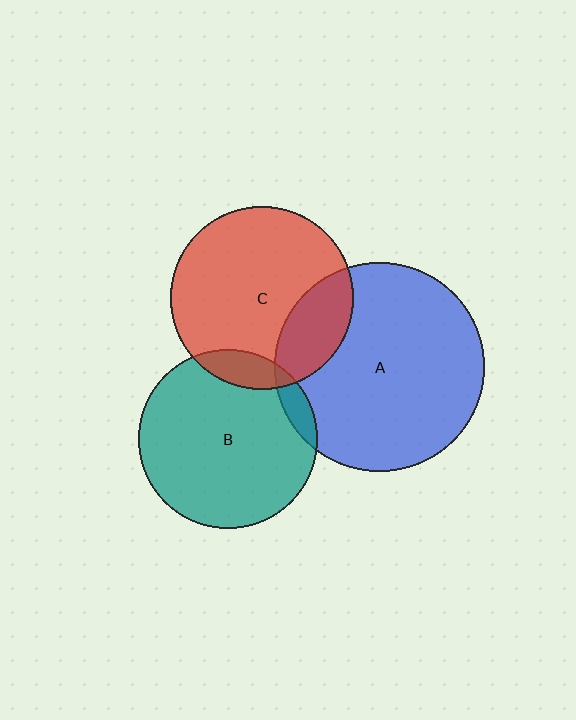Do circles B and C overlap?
Yes.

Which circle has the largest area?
Circle A (blue).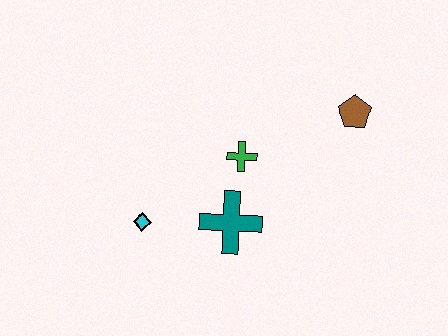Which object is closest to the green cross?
The teal cross is closest to the green cross.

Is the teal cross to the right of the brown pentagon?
No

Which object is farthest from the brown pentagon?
The cyan diamond is farthest from the brown pentagon.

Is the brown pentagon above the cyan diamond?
Yes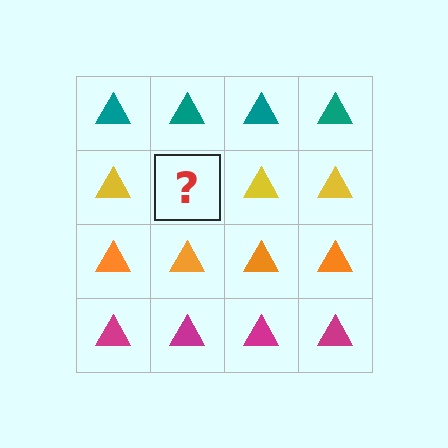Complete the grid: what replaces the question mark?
The question mark should be replaced with a yellow triangle.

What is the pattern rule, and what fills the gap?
The rule is that each row has a consistent color. The gap should be filled with a yellow triangle.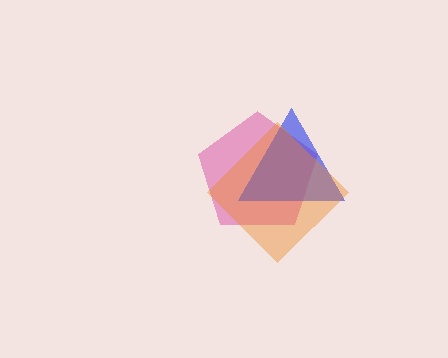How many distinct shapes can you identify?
There are 3 distinct shapes: a pink pentagon, a blue triangle, an orange diamond.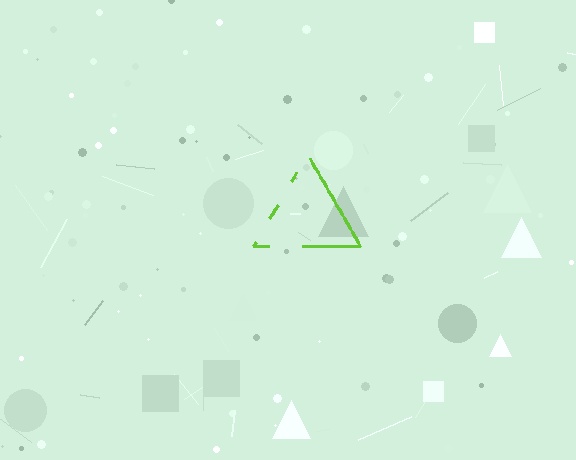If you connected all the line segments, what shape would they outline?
They would outline a triangle.